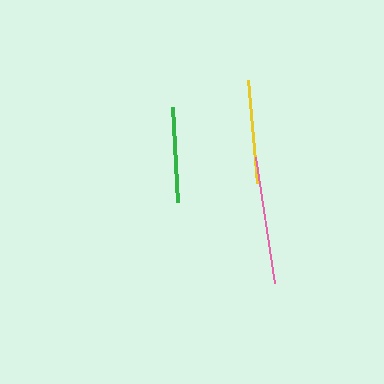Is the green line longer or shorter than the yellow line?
The yellow line is longer than the green line.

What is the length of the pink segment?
The pink segment is approximately 127 pixels long.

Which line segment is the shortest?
The green line is the shortest at approximately 95 pixels.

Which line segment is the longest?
The pink line is the longest at approximately 127 pixels.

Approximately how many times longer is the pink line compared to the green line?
The pink line is approximately 1.3 times the length of the green line.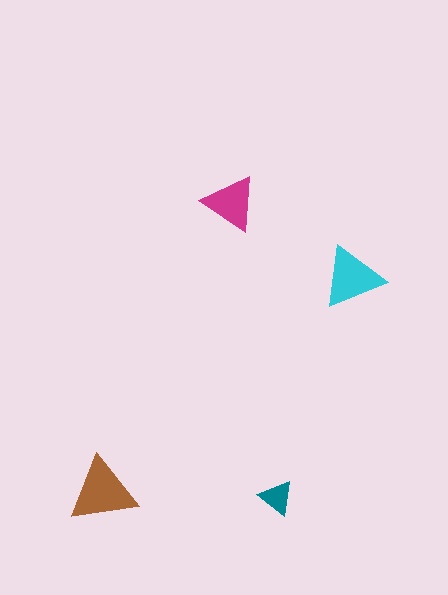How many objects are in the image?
There are 4 objects in the image.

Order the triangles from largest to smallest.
the brown one, the cyan one, the magenta one, the teal one.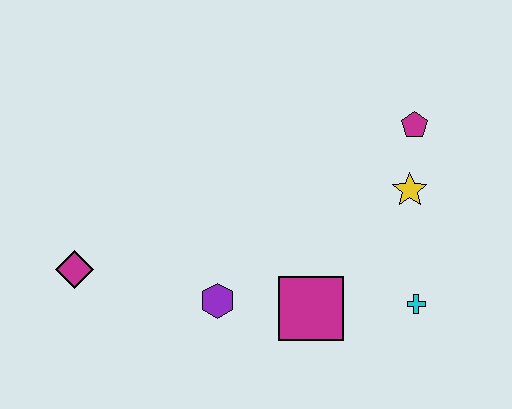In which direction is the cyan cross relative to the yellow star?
The cyan cross is below the yellow star.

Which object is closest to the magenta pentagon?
The yellow star is closest to the magenta pentagon.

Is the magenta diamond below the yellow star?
Yes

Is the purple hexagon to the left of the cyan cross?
Yes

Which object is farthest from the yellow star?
The magenta diamond is farthest from the yellow star.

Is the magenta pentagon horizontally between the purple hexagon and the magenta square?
No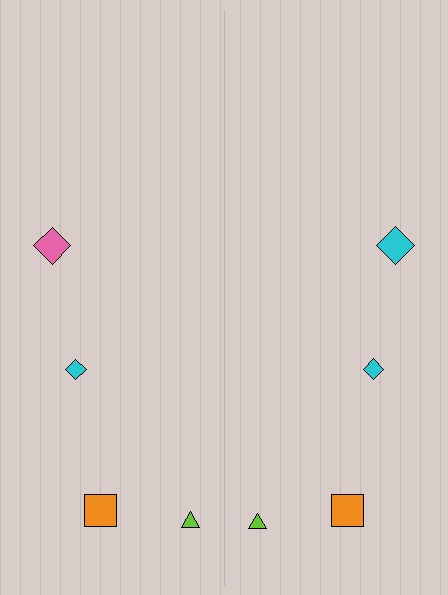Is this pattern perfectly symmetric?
No, the pattern is not perfectly symmetric. The cyan diamond on the right side breaks the symmetry — its mirror counterpart is pink.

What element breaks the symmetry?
The cyan diamond on the right side breaks the symmetry — its mirror counterpart is pink.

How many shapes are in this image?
There are 8 shapes in this image.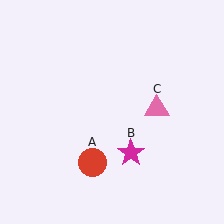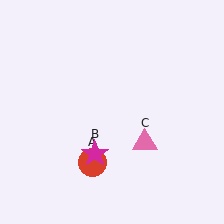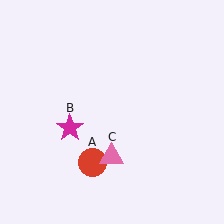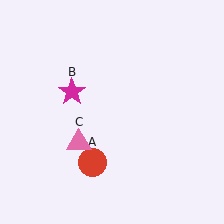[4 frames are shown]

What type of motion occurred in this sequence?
The magenta star (object B), pink triangle (object C) rotated clockwise around the center of the scene.